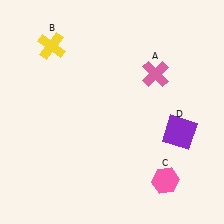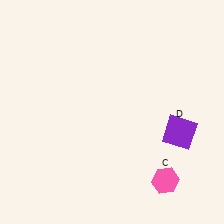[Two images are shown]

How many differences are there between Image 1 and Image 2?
There are 2 differences between the two images.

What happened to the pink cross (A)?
The pink cross (A) was removed in Image 2. It was in the top-right area of Image 1.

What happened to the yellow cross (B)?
The yellow cross (B) was removed in Image 2. It was in the top-left area of Image 1.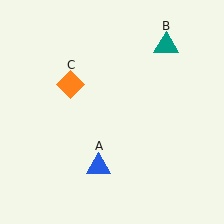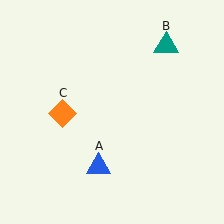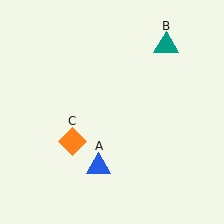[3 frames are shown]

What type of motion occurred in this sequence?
The orange diamond (object C) rotated counterclockwise around the center of the scene.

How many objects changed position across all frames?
1 object changed position: orange diamond (object C).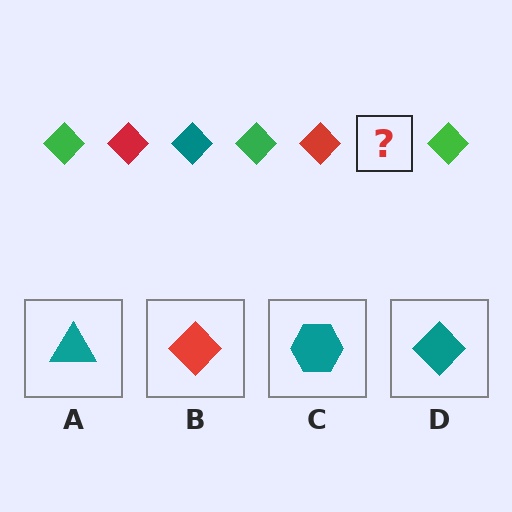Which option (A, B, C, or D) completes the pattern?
D.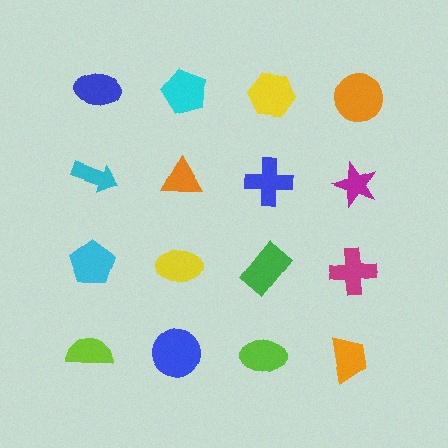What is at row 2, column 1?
A cyan arrow.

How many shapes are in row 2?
4 shapes.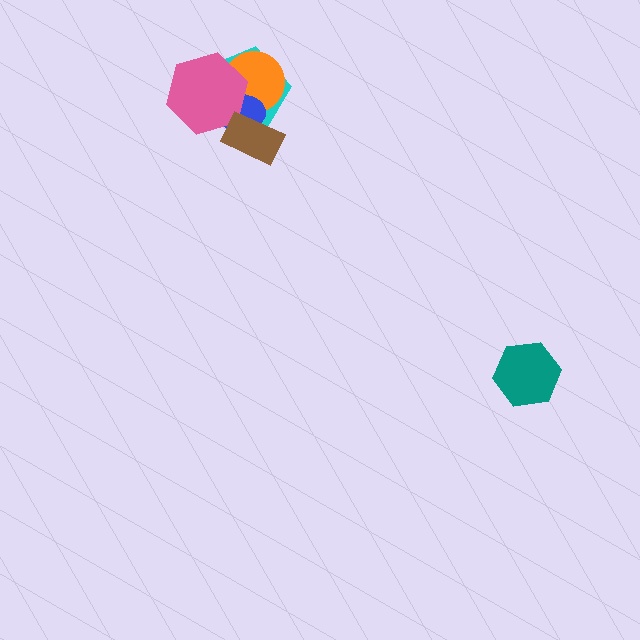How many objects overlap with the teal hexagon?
0 objects overlap with the teal hexagon.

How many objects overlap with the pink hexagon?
3 objects overlap with the pink hexagon.